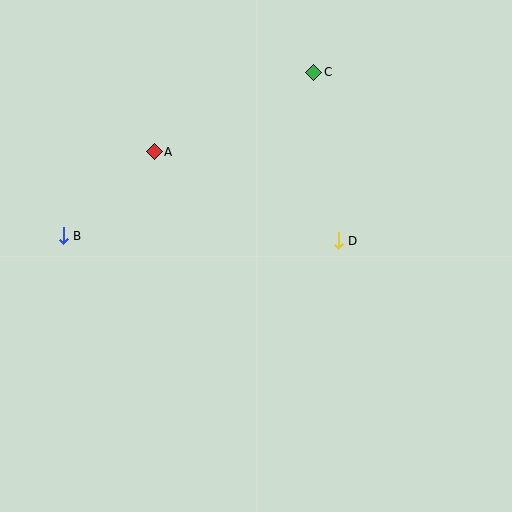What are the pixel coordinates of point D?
Point D is at (338, 241).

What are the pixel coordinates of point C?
Point C is at (314, 72).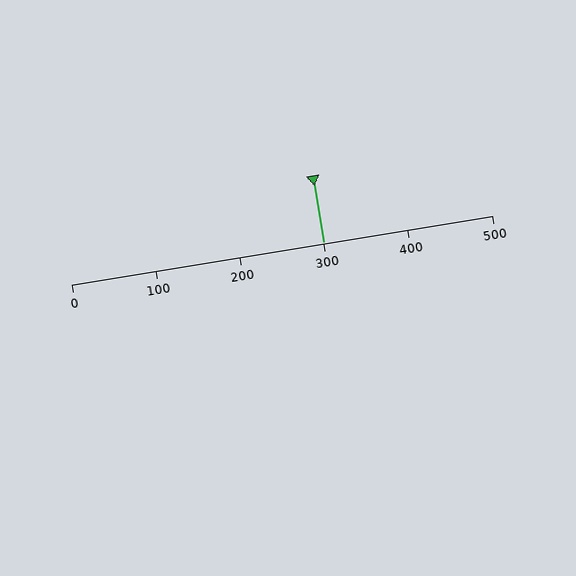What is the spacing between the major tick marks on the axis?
The major ticks are spaced 100 apart.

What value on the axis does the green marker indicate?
The marker indicates approximately 300.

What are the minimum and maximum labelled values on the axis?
The axis runs from 0 to 500.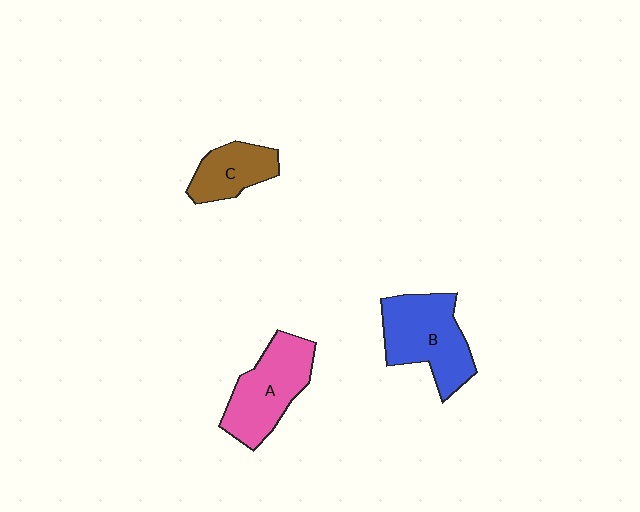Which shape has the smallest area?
Shape C (brown).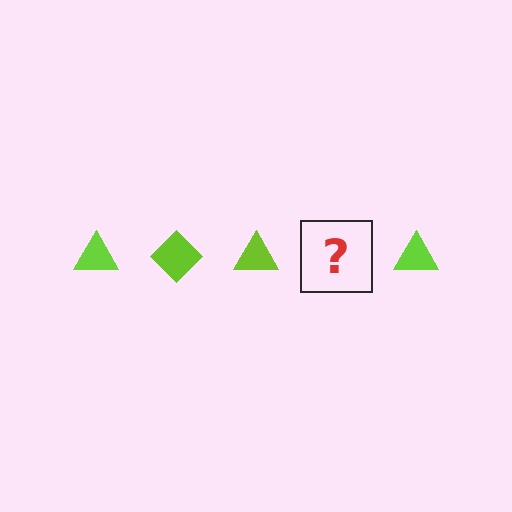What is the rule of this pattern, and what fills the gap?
The rule is that the pattern cycles through triangle, diamond shapes in lime. The gap should be filled with a lime diamond.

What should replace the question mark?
The question mark should be replaced with a lime diamond.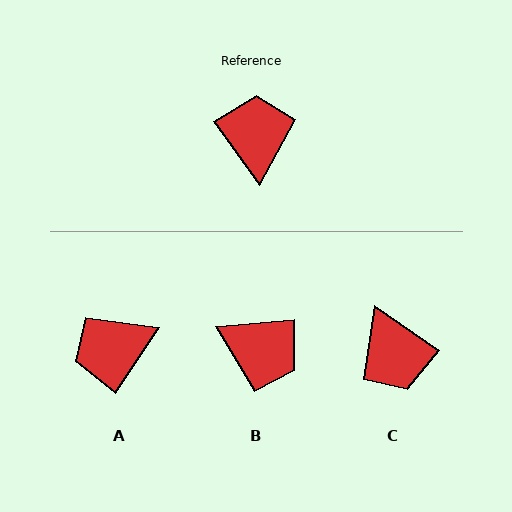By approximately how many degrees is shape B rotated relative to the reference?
Approximately 120 degrees clockwise.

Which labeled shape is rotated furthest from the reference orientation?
C, about 161 degrees away.